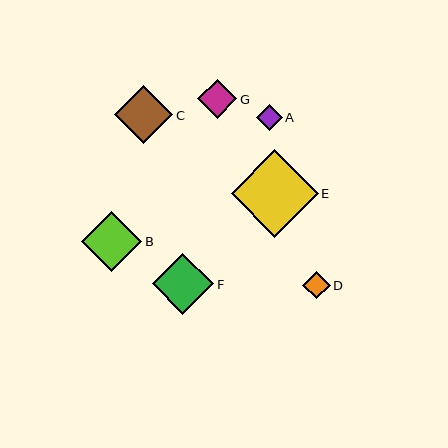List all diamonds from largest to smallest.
From largest to smallest: E, F, B, C, G, D, A.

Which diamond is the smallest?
Diamond A is the smallest with a size of approximately 26 pixels.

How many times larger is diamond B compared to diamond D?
Diamond B is approximately 2.2 times the size of diamond D.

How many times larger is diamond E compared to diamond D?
Diamond E is approximately 3.2 times the size of diamond D.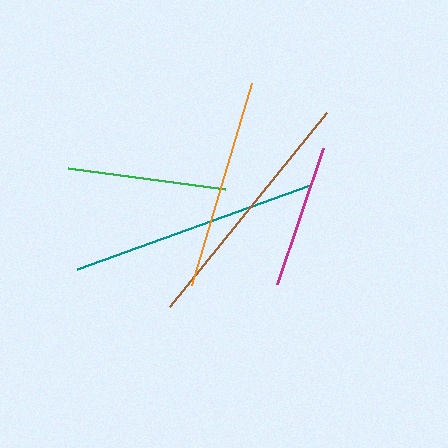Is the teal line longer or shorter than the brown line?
The brown line is longer than the teal line.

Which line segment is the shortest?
The magenta line is the shortest at approximately 143 pixels.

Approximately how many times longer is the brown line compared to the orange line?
The brown line is approximately 1.2 times the length of the orange line.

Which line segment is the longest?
The brown line is the longest at approximately 250 pixels.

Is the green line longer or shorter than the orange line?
The orange line is longer than the green line.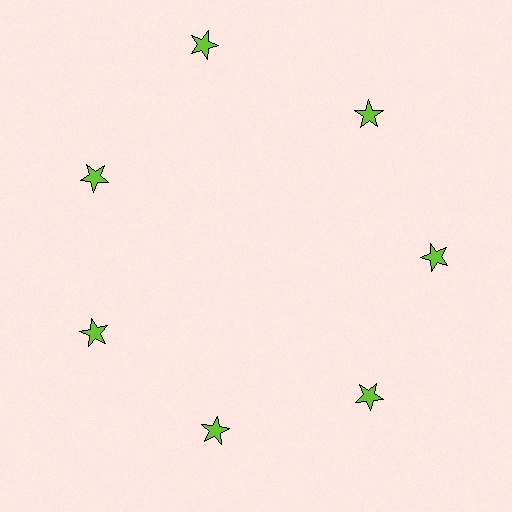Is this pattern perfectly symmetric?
No. The 7 lime stars are arranged in a ring, but one element near the 12 o'clock position is pushed outward from the center, breaking the 7-fold rotational symmetry.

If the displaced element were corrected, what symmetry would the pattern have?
It would have 7-fold rotational symmetry — the pattern would map onto itself every 51 degrees.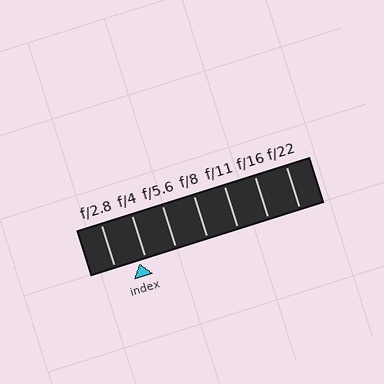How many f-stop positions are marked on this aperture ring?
There are 7 f-stop positions marked.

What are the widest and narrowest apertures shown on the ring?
The widest aperture shown is f/2.8 and the narrowest is f/22.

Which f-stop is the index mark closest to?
The index mark is closest to f/4.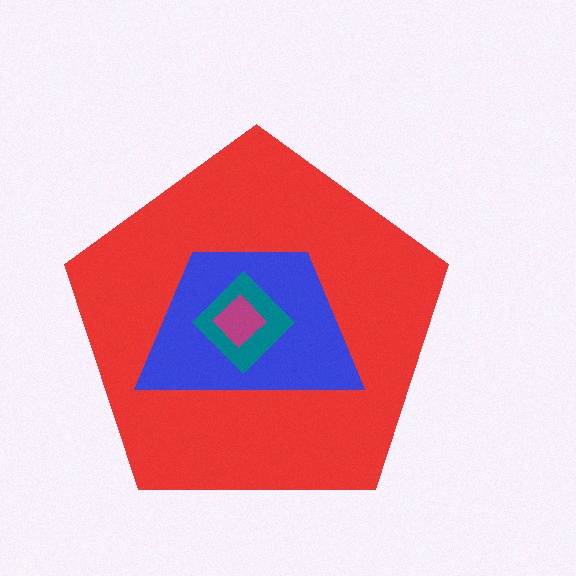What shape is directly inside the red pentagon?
The blue trapezoid.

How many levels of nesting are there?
4.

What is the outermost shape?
The red pentagon.